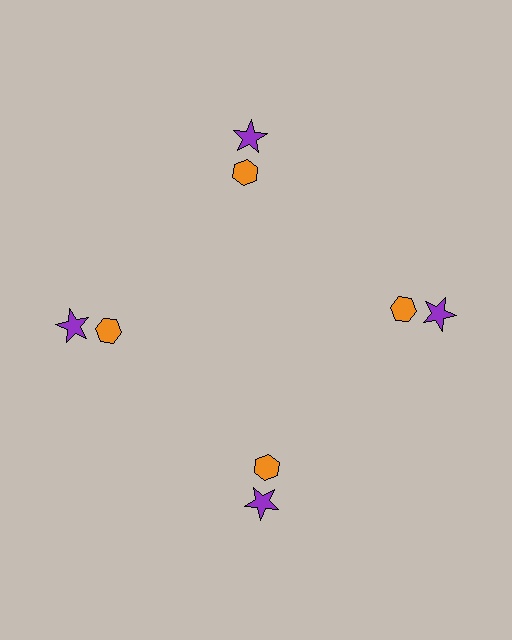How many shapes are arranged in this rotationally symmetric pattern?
There are 8 shapes, arranged in 4 groups of 2.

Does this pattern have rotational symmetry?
Yes, this pattern has 4-fold rotational symmetry. It looks the same after rotating 90 degrees around the center.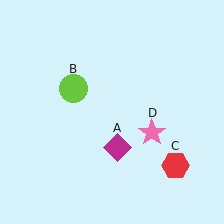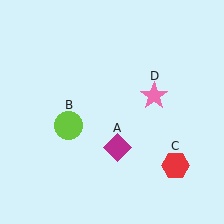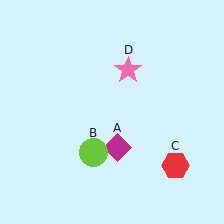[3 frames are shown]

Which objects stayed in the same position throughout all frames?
Magenta diamond (object A) and red hexagon (object C) remained stationary.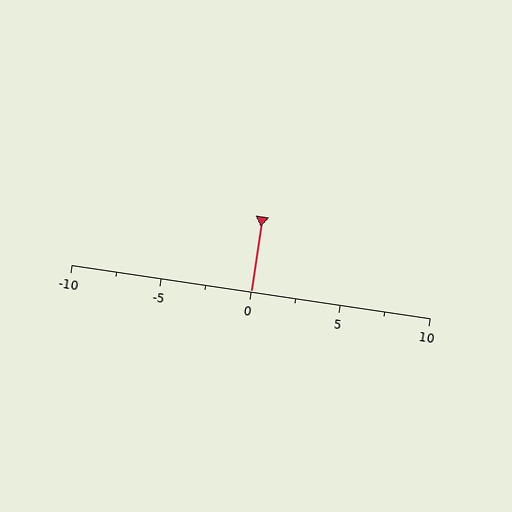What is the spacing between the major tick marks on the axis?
The major ticks are spaced 5 apart.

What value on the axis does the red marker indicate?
The marker indicates approximately 0.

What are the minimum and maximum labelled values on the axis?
The axis runs from -10 to 10.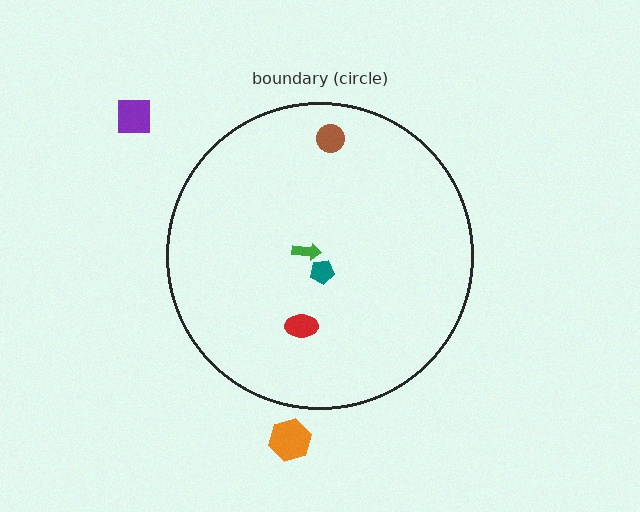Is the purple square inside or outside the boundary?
Outside.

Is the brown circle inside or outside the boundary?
Inside.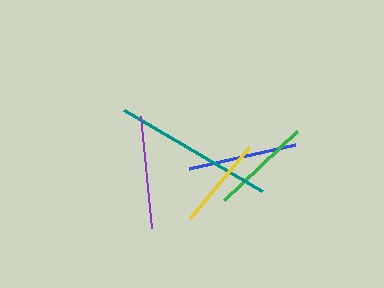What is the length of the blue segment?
The blue segment is approximately 109 pixels long.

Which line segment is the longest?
The teal line is the longest at approximately 160 pixels.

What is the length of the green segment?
The green segment is approximately 101 pixels long.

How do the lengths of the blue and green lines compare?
The blue and green lines are approximately the same length.